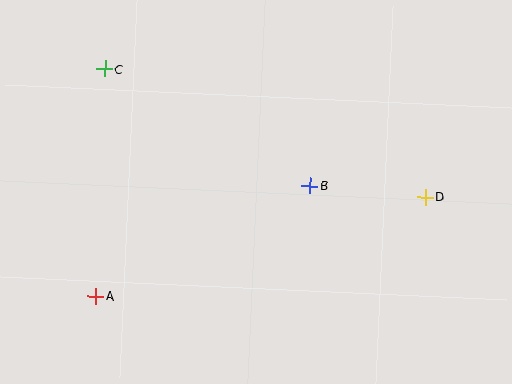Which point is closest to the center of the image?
Point B at (310, 186) is closest to the center.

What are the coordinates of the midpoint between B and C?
The midpoint between B and C is at (208, 127).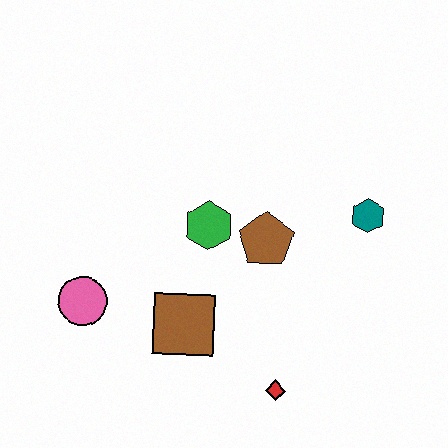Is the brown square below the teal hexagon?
Yes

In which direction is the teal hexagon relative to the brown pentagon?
The teal hexagon is to the right of the brown pentagon.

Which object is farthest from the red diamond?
The pink circle is farthest from the red diamond.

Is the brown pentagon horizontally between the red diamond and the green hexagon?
Yes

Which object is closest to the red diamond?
The brown square is closest to the red diamond.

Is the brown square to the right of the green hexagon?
No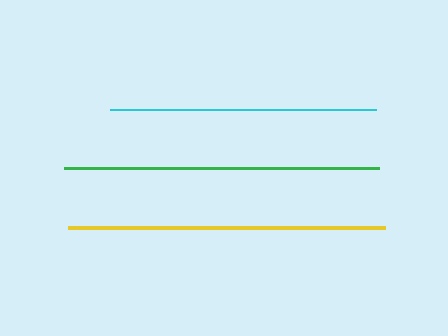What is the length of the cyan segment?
The cyan segment is approximately 266 pixels long.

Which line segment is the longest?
The yellow line is the longest at approximately 317 pixels.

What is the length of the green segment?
The green segment is approximately 315 pixels long.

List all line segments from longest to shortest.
From longest to shortest: yellow, green, cyan.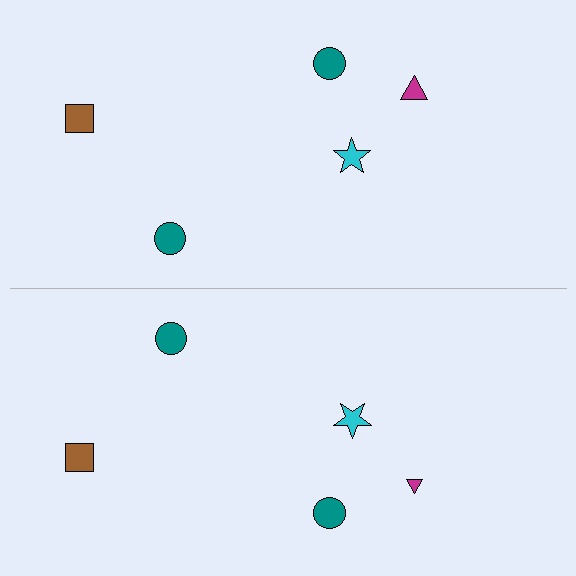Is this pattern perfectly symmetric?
No, the pattern is not perfectly symmetric. The magenta triangle on the bottom side has a different size than its mirror counterpart.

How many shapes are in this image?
There are 10 shapes in this image.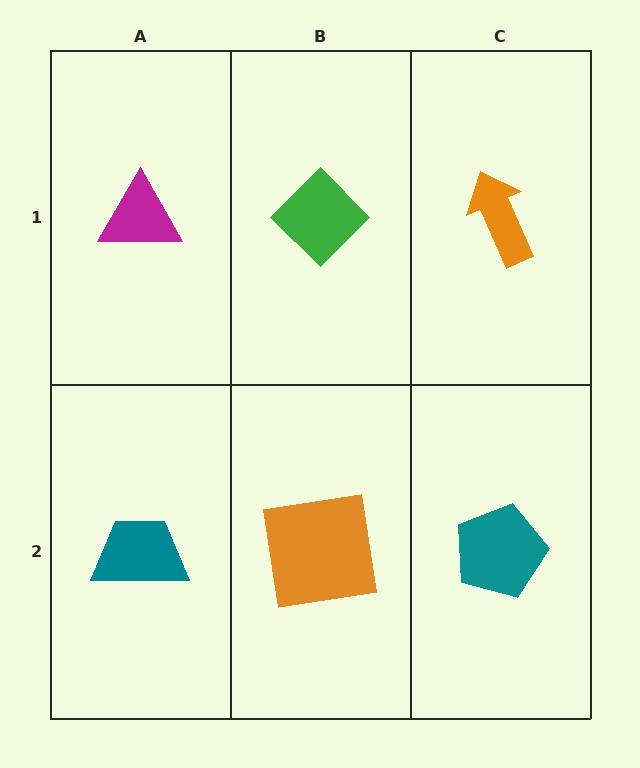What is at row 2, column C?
A teal pentagon.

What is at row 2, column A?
A teal trapezoid.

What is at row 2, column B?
An orange square.